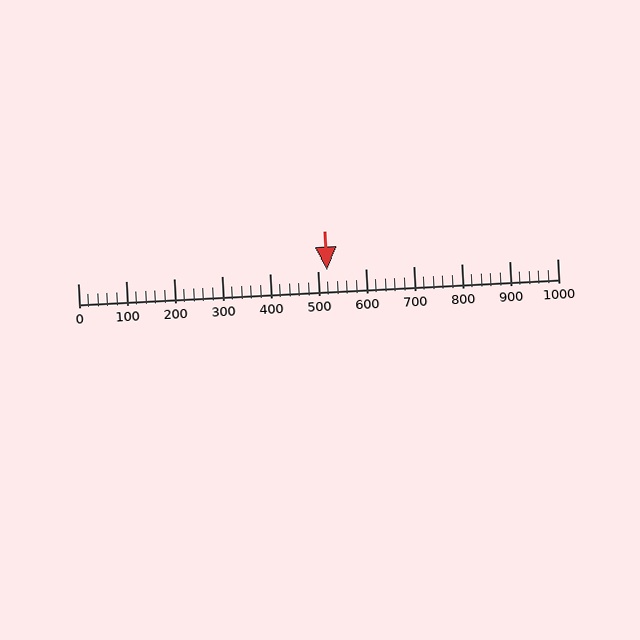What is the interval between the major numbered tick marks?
The major tick marks are spaced 100 units apart.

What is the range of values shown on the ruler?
The ruler shows values from 0 to 1000.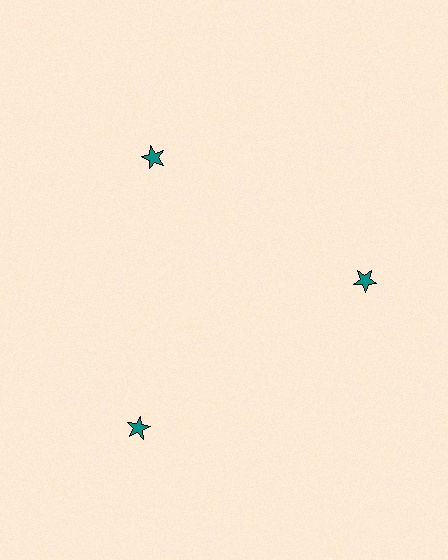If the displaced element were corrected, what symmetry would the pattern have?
It would have 3-fold rotational symmetry — the pattern would map onto itself every 120 degrees.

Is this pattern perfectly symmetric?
No. The 3 teal stars are arranged in a ring, but one element near the 7 o'clock position is pushed outward from the center, breaking the 3-fold rotational symmetry.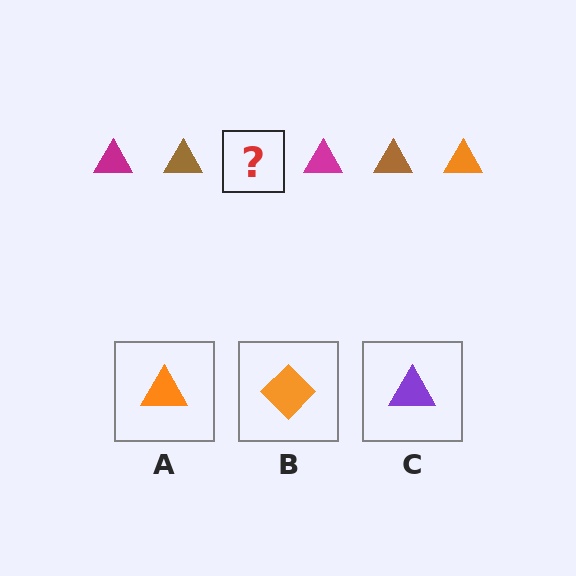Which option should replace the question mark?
Option A.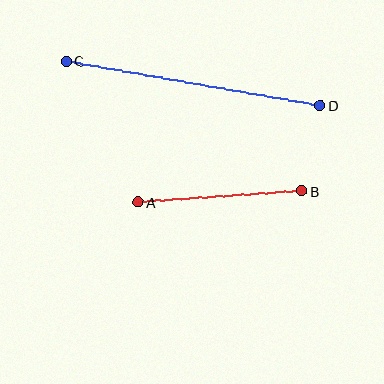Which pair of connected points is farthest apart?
Points C and D are farthest apart.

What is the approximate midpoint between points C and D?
The midpoint is at approximately (193, 83) pixels.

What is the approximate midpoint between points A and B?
The midpoint is at approximately (220, 196) pixels.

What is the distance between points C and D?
The distance is approximately 258 pixels.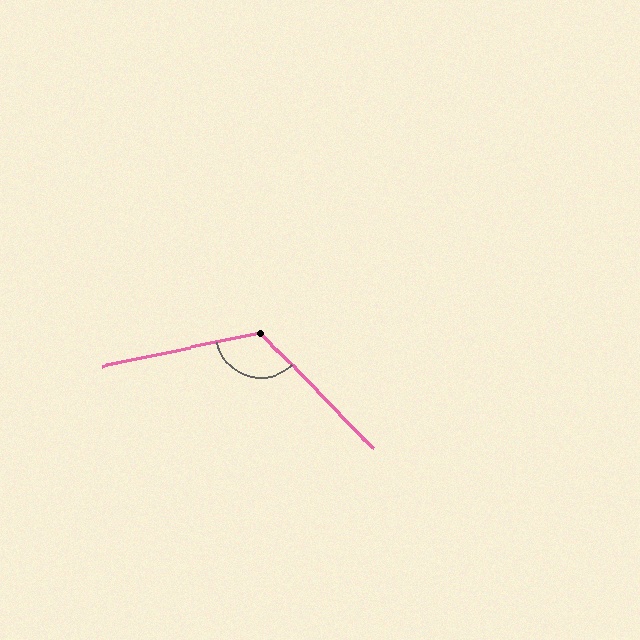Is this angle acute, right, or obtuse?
It is obtuse.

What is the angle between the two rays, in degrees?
Approximately 123 degrees.